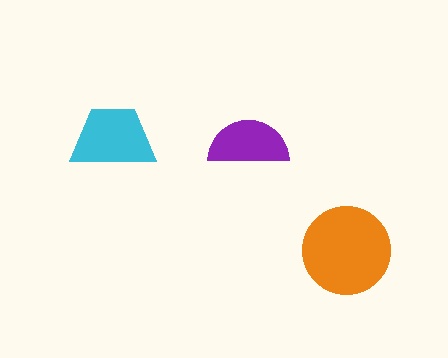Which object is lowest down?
The orange circle is bottommost.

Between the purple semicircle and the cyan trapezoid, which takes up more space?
The cyan trapezoid.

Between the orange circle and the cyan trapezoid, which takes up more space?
The orange circle.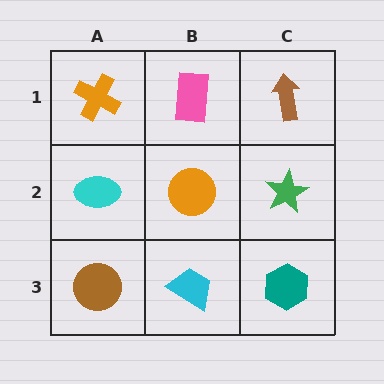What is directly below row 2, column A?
A brown circle.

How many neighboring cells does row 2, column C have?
3.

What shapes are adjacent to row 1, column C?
A green star (row 2, column C), a pink rectangle (row 1, column B).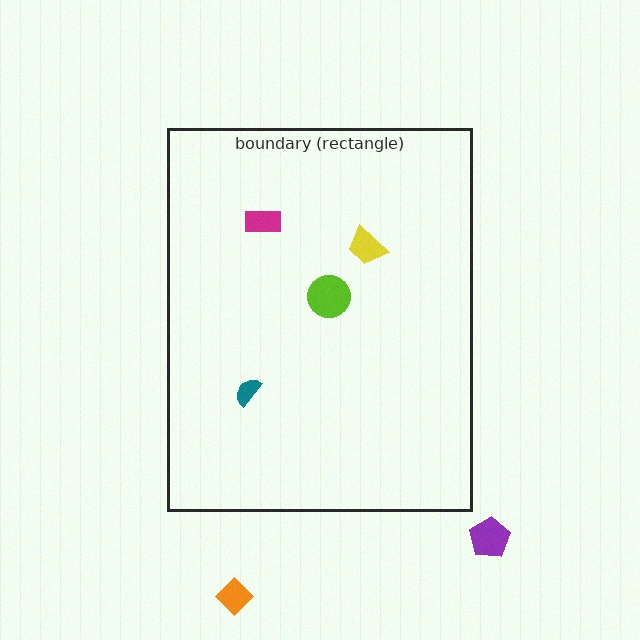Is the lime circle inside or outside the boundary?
Inside.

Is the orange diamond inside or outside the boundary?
Outside.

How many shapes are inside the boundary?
4 inside, 2 outside.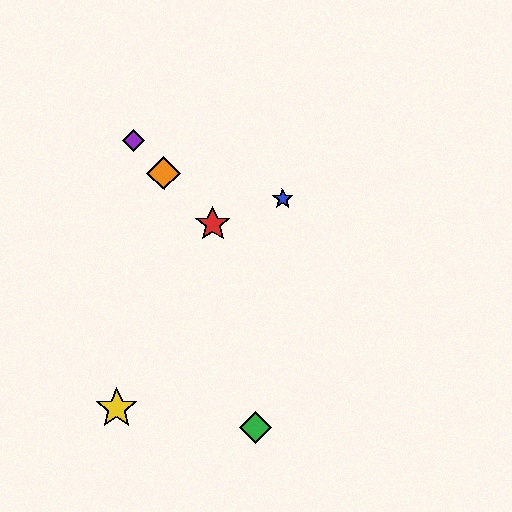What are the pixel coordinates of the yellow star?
The yellow star is at (117, 408).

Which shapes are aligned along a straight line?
The red star, the purple diamond, the orange diamond are aligned along a straight line.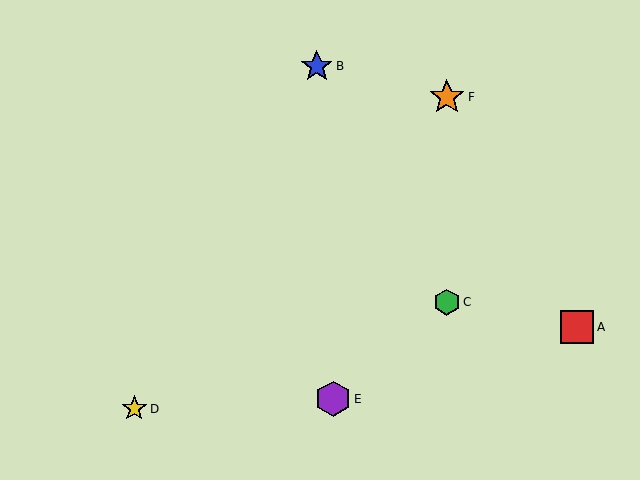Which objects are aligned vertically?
Objects C, F are aligned vertically.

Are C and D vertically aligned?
No, C is at x≈447 and D is at x≈134.